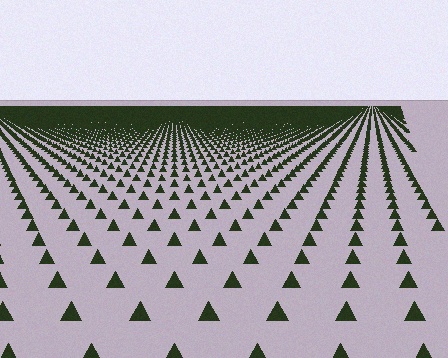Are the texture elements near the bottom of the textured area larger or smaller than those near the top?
Larger. Near the bottom, elements are closer to the viewer and appear at a bigger on-screen size.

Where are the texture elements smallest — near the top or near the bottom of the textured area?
Near the top.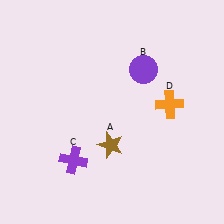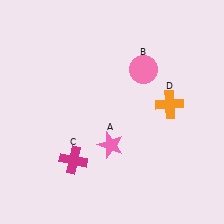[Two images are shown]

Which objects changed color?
A changed from brown to pink. B changed from purple to pink. C changed from purple to magenta.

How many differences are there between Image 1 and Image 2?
There are 3 differences between the two images.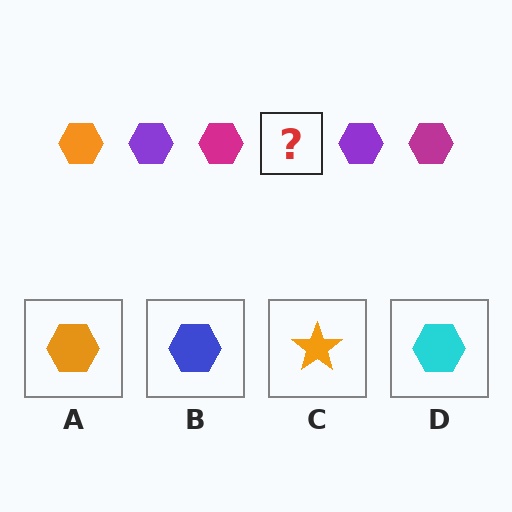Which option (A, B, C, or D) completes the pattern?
A.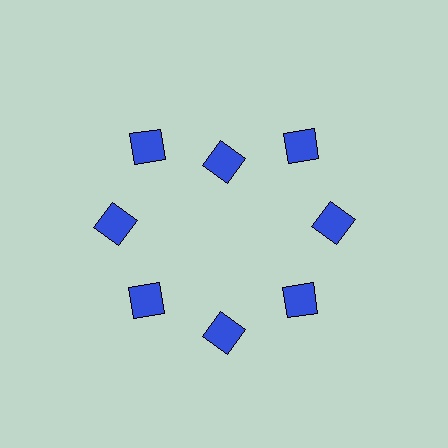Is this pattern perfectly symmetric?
No. The 8 blue diamonds are arranged in a ring, but one element near the 12 o'clock position is pulled inward toward the center, breaking the 8-fold rotational symmetry.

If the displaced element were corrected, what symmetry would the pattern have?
It would have 8-fold rotational symmetry — the pattern would map onto itself every 45 degrees.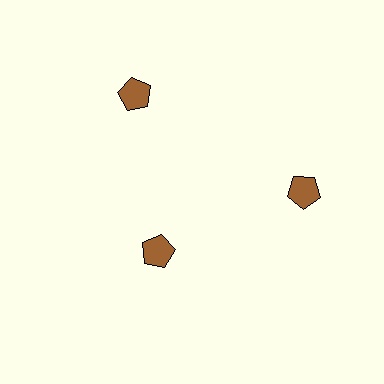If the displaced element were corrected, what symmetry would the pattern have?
It would have 3-fold rotational symmetry — the pattern would map onto itself every 120 degrees.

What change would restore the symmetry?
The symmetry would be restored by moving it outward, back onto the ring so that all 3 pentagons sit at equal angles and equal distance from the center.